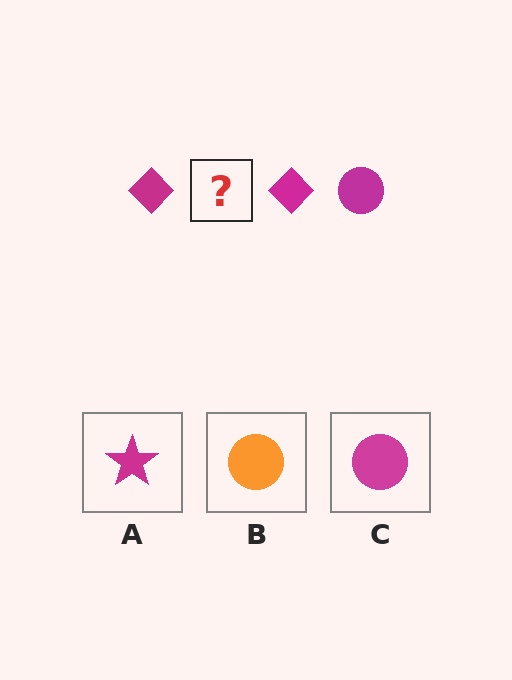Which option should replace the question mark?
Option C.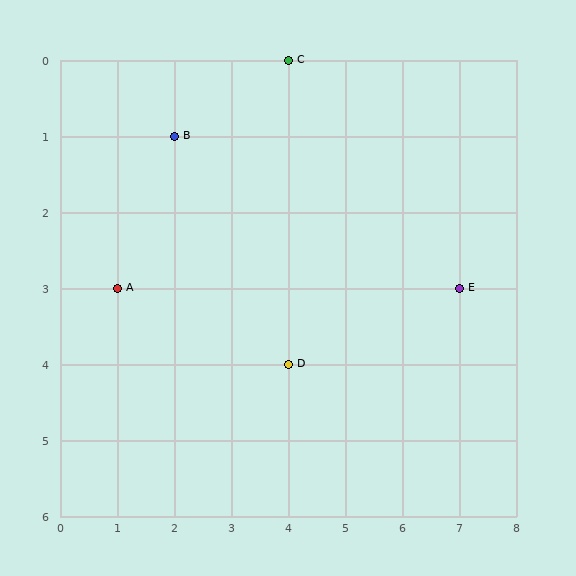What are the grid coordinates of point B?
Point B is at grid coordinates (2, 1).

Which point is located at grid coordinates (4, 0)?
Point C is at (4, 0).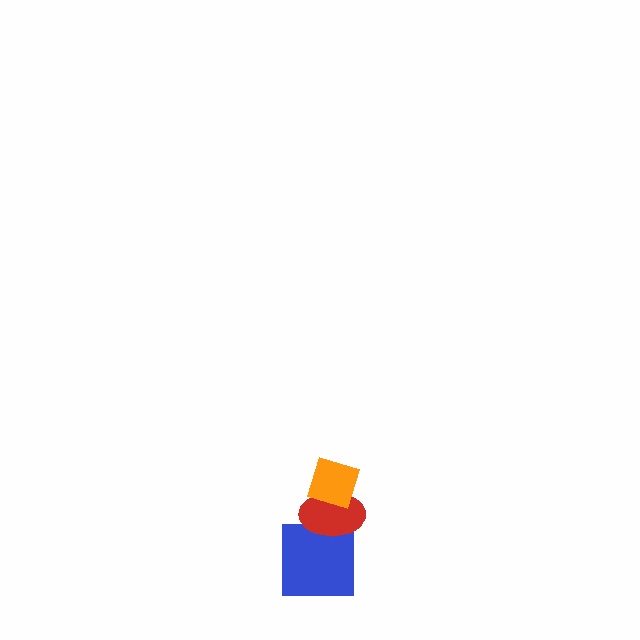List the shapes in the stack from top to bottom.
From top to bottom: the orange diamond, the red ellipse, the blue square.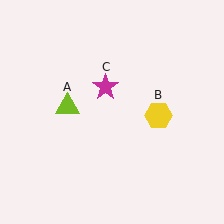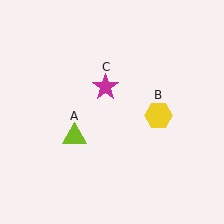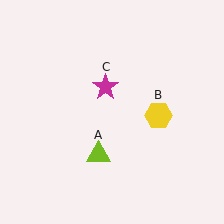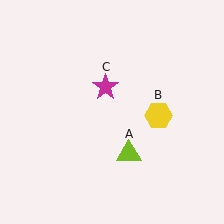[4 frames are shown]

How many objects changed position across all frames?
1 object changed position: lime triangle (object A).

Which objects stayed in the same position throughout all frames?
Yellow hexagon (object B) and magenta star (object C) remained stationary.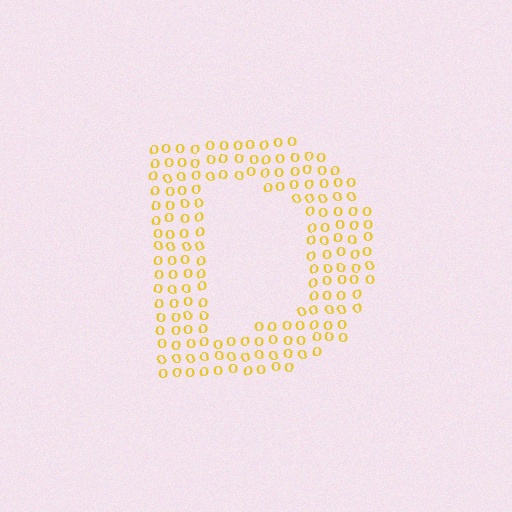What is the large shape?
The large shape is the letter D.